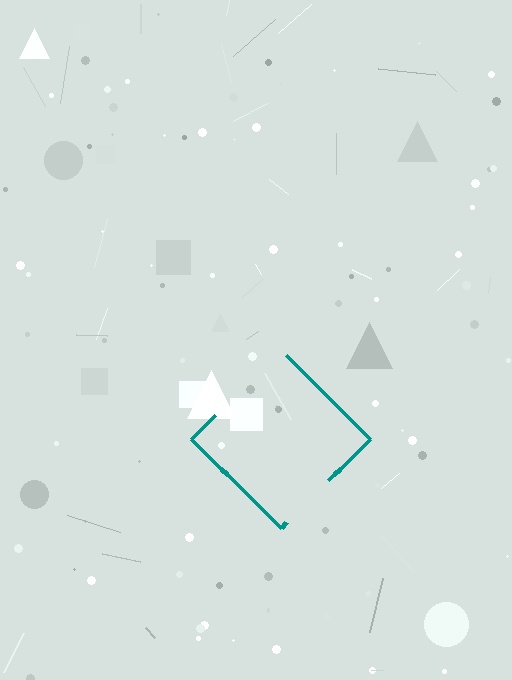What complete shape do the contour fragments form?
The contour fragments form a diamond.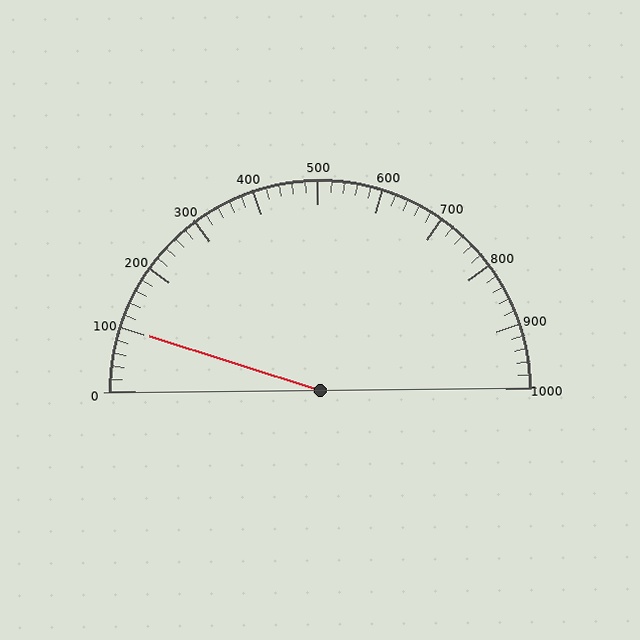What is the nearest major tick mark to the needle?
The nearest major tick mark is 100.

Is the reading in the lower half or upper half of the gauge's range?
The reading is in the lower half of the range (0 to 1000).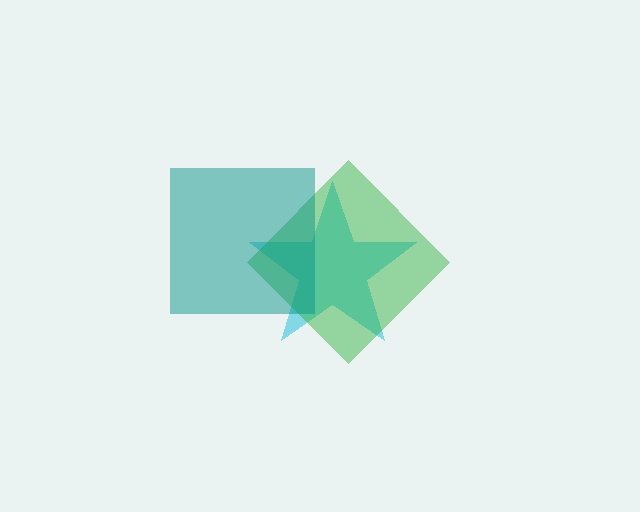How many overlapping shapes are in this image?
There are 3 overlapping shapes in the image.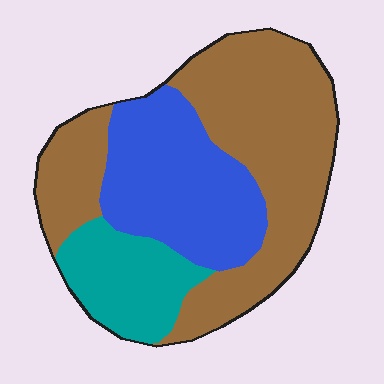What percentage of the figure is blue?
Blue takes up between a sixth and a third of the figure.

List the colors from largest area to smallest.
From largest to smallest: brown, blue, teal.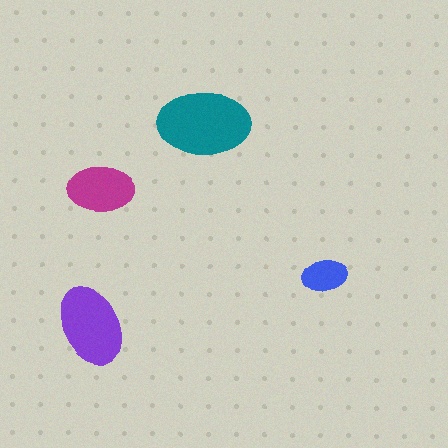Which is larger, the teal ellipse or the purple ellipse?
The teal one.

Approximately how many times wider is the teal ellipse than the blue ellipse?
About 2 times wider.